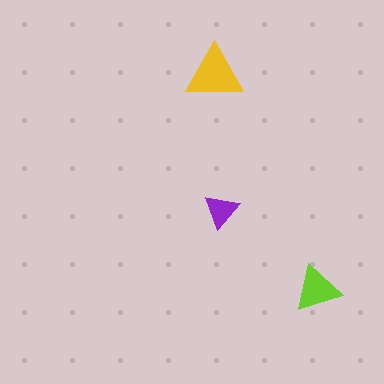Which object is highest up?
The yellow triangle is topmost.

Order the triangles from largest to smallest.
the yellow one, the lime one, the purple one.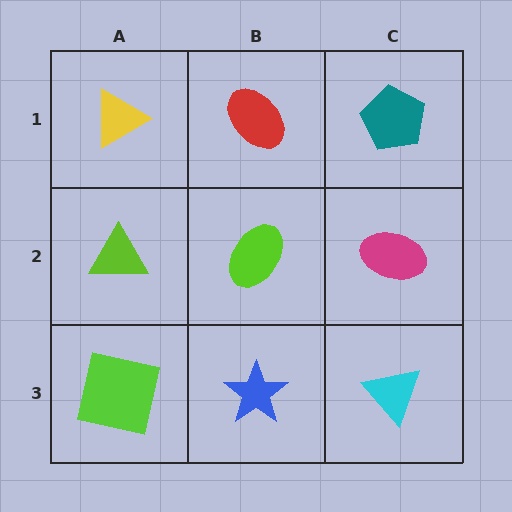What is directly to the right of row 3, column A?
A blue star.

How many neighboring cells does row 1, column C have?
2.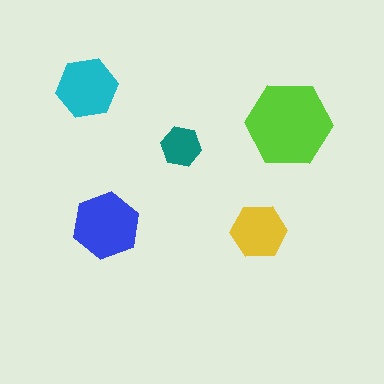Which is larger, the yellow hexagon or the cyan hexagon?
The cyan one.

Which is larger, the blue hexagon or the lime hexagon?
The lime one.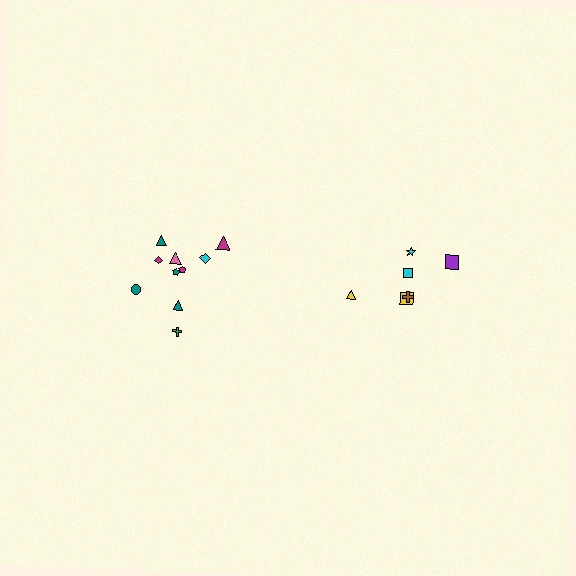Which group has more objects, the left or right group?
The left group.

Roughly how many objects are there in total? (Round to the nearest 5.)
Roughly 15 objects in total.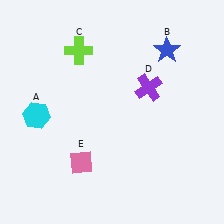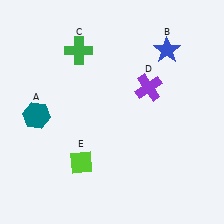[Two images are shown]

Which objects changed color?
A changed from cyan to teal. C changed from lime to green. E changed from pink to lime.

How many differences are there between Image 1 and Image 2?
There are 3 differences between the two images.